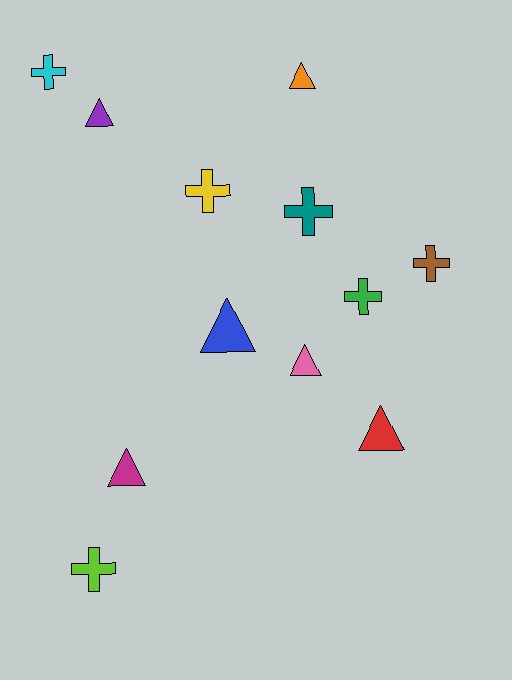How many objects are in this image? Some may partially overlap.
There are 12 objects.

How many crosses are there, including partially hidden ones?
There are 6 crosses.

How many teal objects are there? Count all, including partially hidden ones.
There is 1 teal object.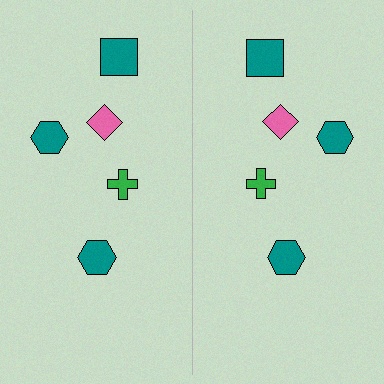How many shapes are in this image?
There are 10 shapes in this image.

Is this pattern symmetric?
Yes, this pattern has bilateral (reflection) symmetry.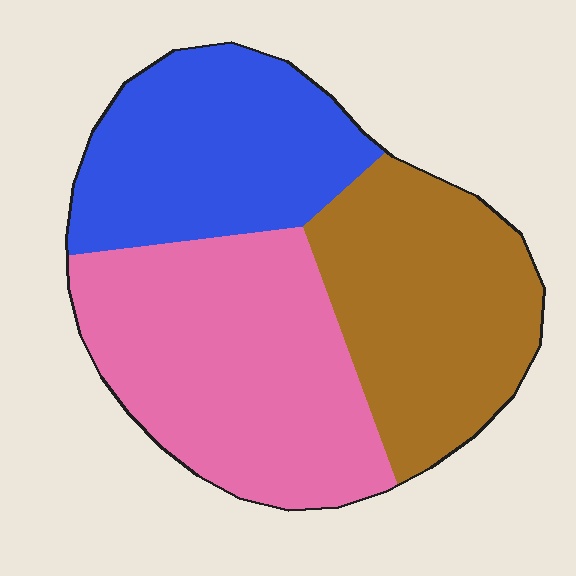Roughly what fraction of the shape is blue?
Blue covers roughly 30% of the shape.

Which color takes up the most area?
Pink, at roughly 40%.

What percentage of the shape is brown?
Brown takes up about one third (1/3) of the shape.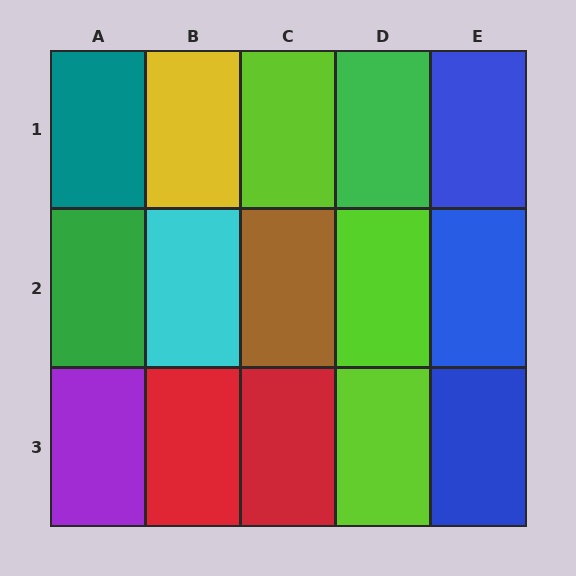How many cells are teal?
1 cell is teal.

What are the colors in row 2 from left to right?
Green, cyan, brown, lime, blue.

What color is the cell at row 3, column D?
Lime.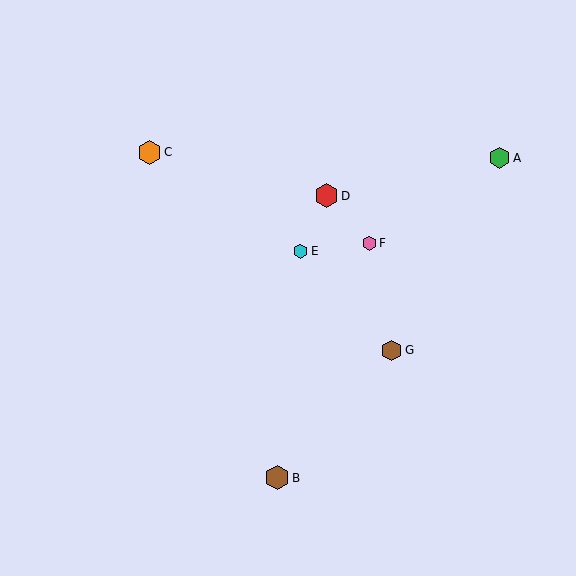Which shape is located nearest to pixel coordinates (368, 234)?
The pink hexagon (labeled F) at (369, 243) is nearest to that location.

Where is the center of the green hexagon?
The center of the green hexagon is at (500, 158).